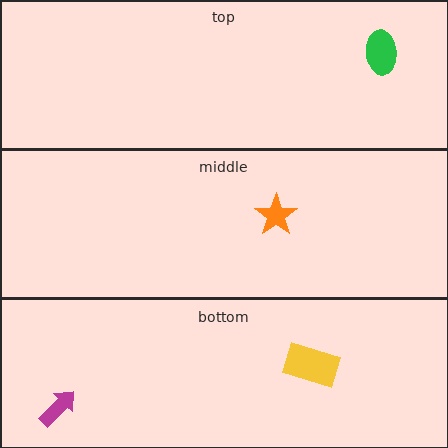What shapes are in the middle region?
The orange star.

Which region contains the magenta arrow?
The bottom region.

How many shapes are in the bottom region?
2.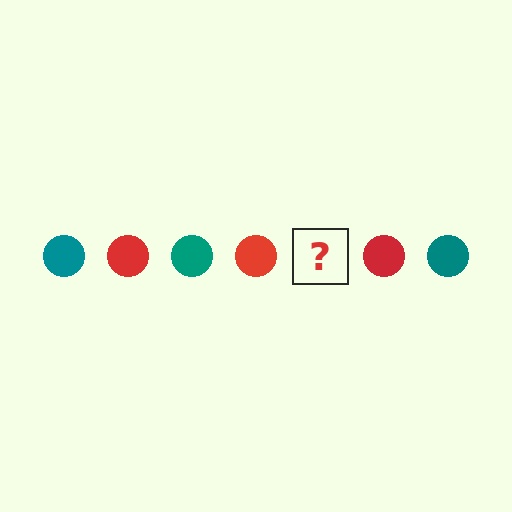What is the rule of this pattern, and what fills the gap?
The rule is that the pattern cycles through teal, red circles. The gap should be filled with a teal circle.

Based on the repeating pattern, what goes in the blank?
The blank should be a teal circle.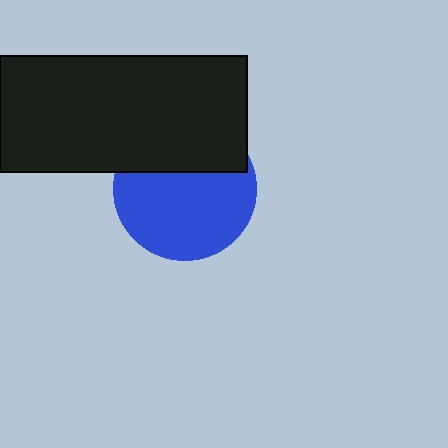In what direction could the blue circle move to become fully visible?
The blue circle could move down. That would shift it out from behind the black rectangle entirely.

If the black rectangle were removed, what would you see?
You would see the complete blue circle.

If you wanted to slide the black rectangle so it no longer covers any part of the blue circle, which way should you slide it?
Slide it up — that is the most direct way to separate the two shapes.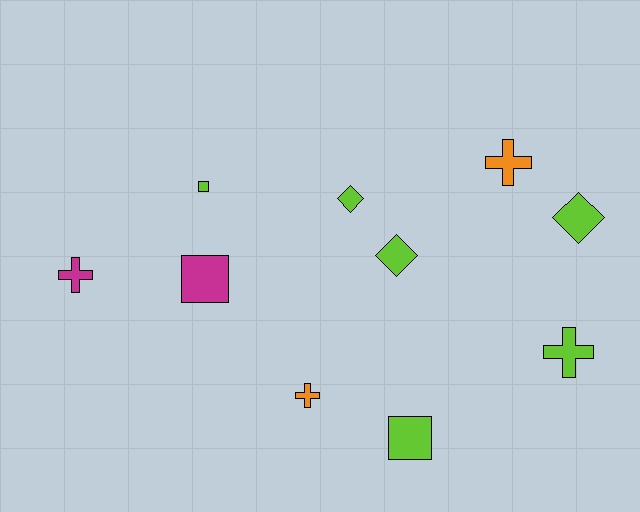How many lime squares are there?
There are 2 lime squares.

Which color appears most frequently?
Lime, with 6 objects.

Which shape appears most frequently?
Cross, with 4 objects.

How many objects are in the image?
There are 10 objects.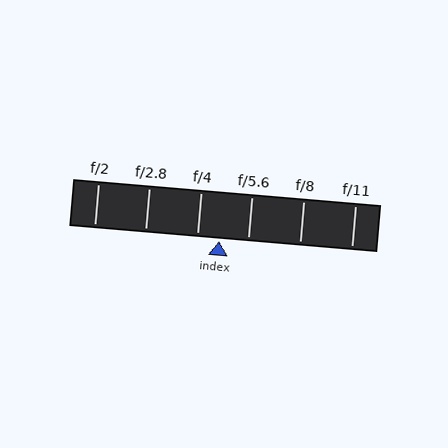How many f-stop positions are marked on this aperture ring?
There are 6 f-stop positions marked.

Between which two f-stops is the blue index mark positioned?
The index mark is between f/4 and f/5.6.